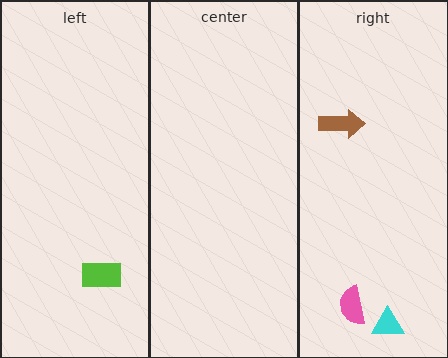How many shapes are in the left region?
1.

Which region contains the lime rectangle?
The left region.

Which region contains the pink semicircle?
The right region.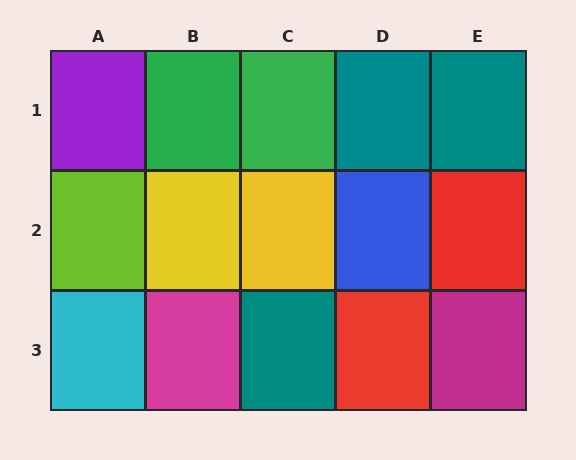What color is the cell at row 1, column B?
Green.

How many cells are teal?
3 cells are teal.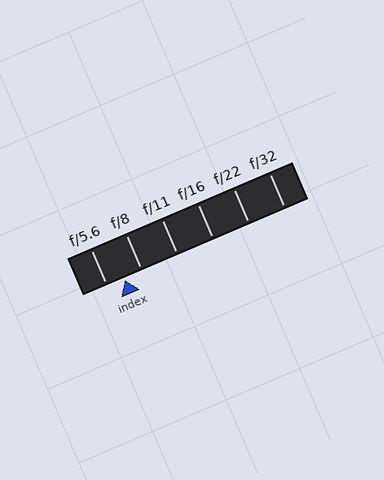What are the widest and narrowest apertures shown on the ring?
The widest aperture shown is f/5.6 and the narrowest is f/32.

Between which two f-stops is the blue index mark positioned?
The index mark is between f/5.6 and f/8.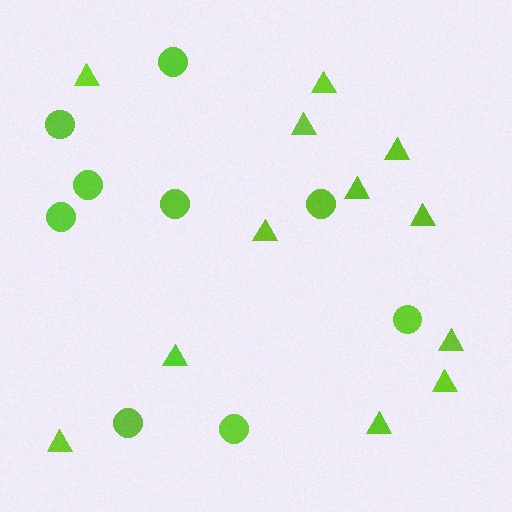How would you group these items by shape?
There are 2 groups: one group of triangles (12) and one group of circles (9).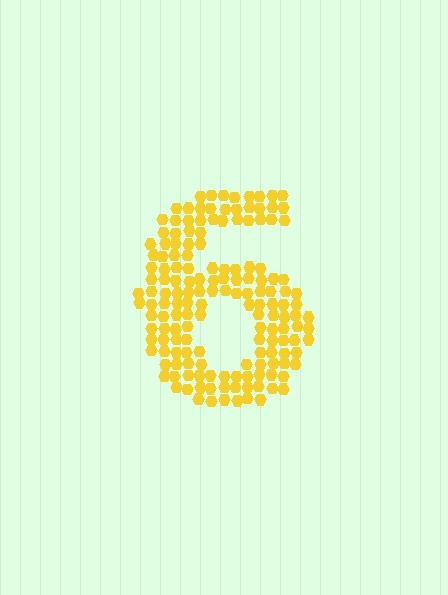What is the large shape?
The large shape is the digit 6.